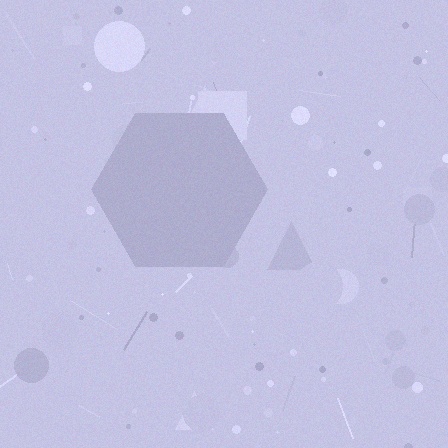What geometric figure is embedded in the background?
A hexagon is embedded in the background.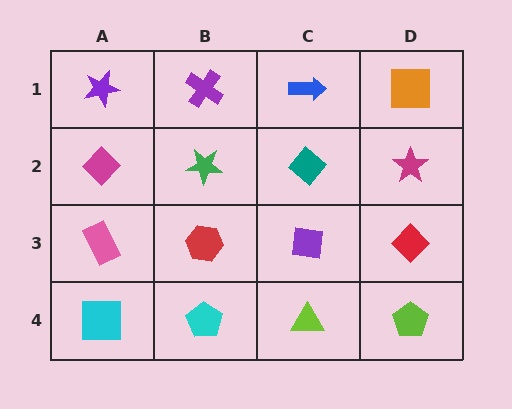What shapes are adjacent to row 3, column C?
A teal diamond (row 2, column C), a lime triangle (row 4, column C), a red hexagon (row 3, column B), a red diamond (row 3, column D).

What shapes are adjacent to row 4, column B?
A red hexagon (row 3, column B), a cyan square (row 4, column A), a lime triangle (row 4, column C).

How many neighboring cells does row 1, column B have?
3.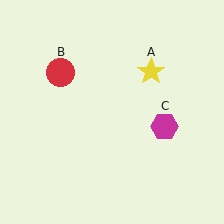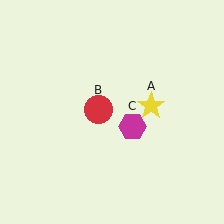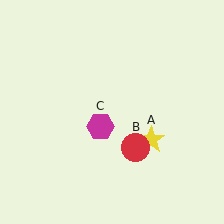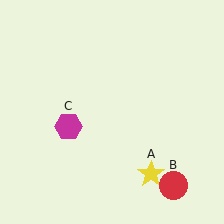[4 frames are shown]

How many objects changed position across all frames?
3 objects changed position: yellow star (object A), red circle (object B), magenta hexagon (object C).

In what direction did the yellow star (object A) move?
The yellow star (object A) moved down.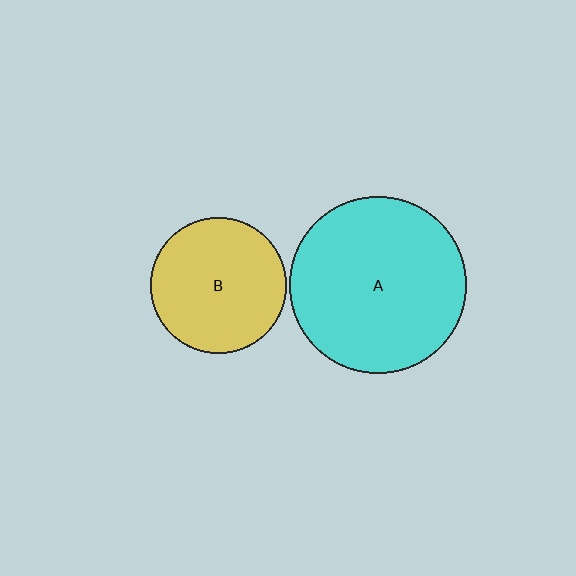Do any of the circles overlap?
No, none of the circles overlap.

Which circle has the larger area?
Circle A (cyan).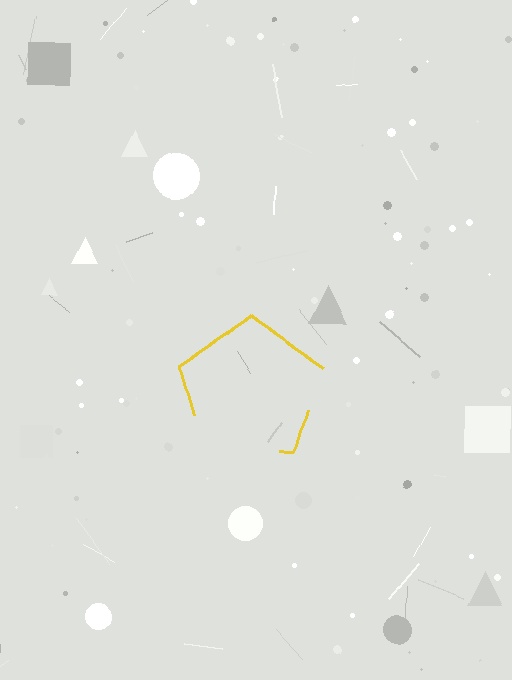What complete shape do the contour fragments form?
The contour fragments form a pentagon.